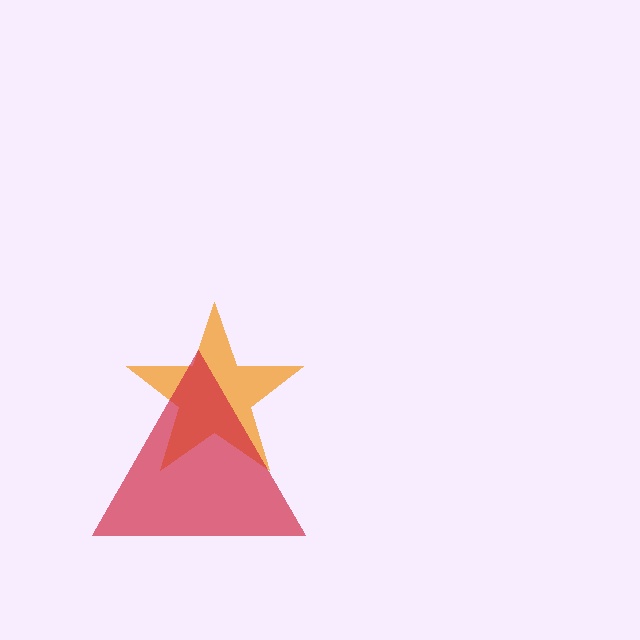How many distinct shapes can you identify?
There are 2 distinct shapes: an orange star, a red triangle.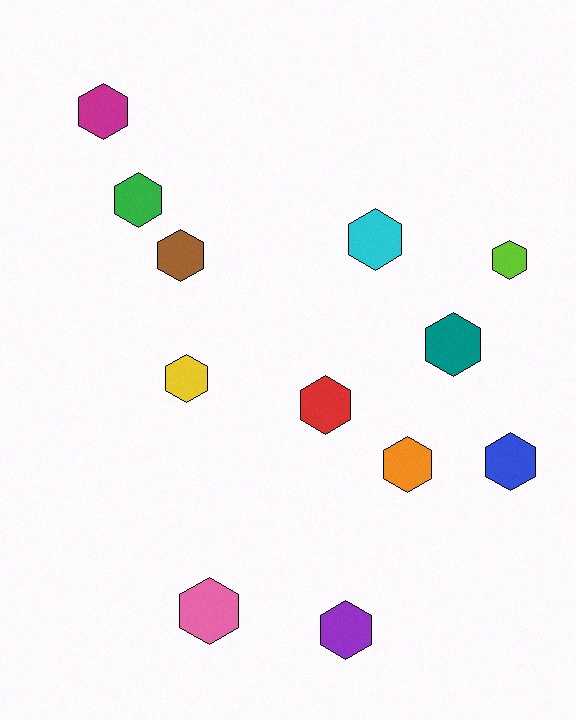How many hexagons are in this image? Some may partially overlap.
There are 12 hexagons.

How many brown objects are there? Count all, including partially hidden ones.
There is 1 brown object.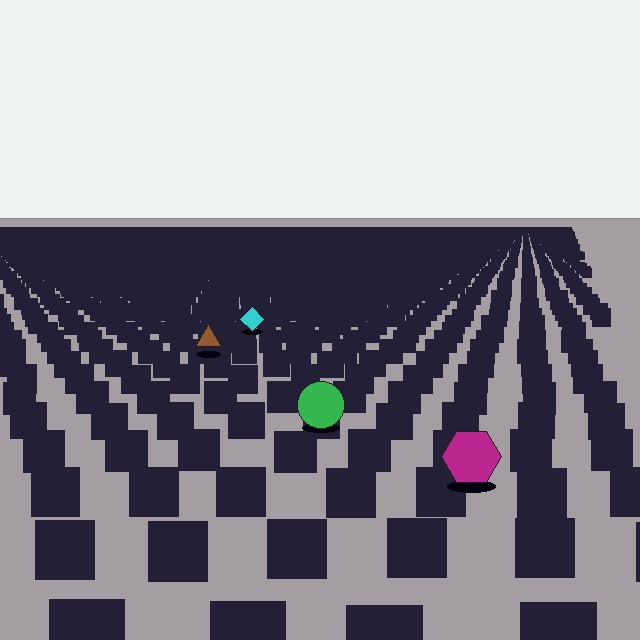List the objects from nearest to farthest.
From nearest to farthest: the magenta hexagon, the green circle, the brown triangle, the cyan diamond.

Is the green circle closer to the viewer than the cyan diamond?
Yes. The green circle is closer — you can tell from the texture gradient: the ground texture is coarser near it.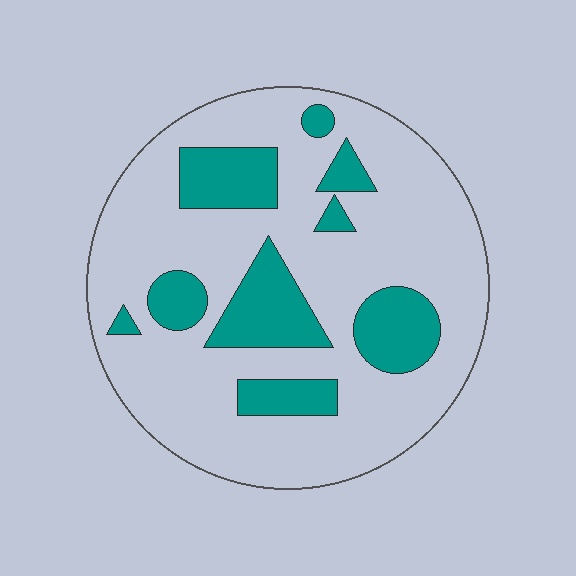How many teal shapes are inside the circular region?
9.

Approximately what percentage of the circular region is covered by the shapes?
Approximately 25%.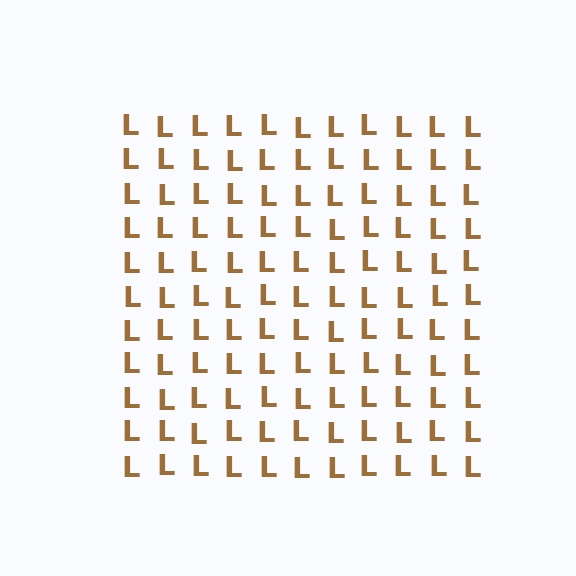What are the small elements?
The small elements are letter L's.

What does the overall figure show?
The overall figure shows a square.